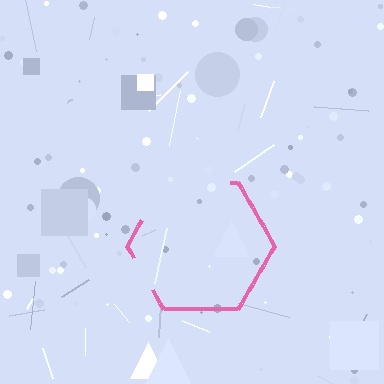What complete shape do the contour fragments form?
The contour fragments form a hexagon.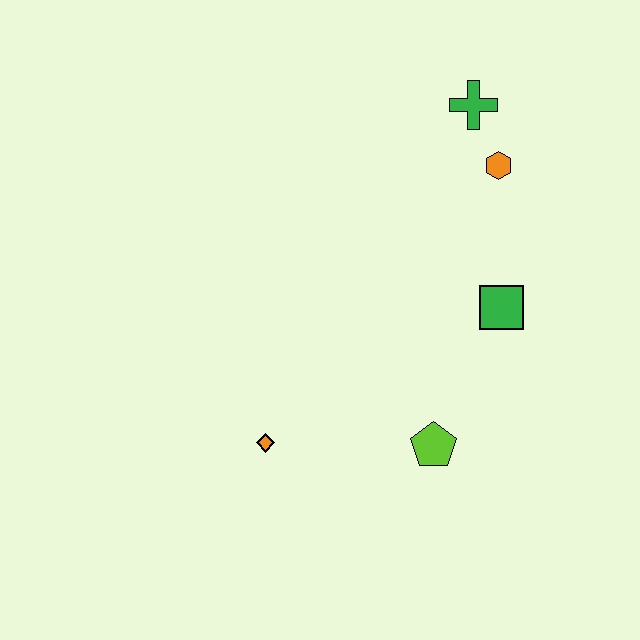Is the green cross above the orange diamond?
Yes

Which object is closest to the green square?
The orange hexagon is closest to the green square.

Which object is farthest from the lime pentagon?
The green cross is farthest from the lime pentagon.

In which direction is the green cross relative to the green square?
The green cross is above the green square.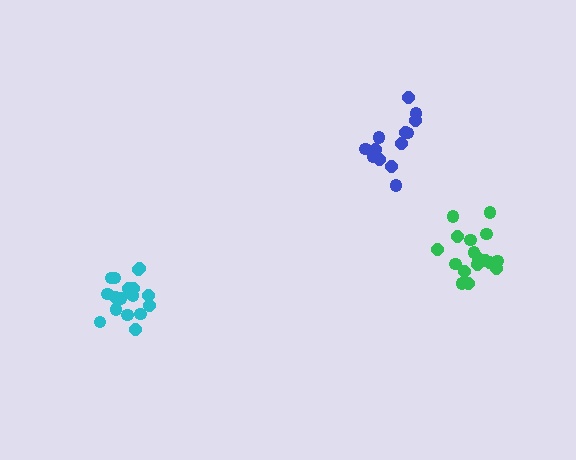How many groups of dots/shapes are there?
There are 3 groups.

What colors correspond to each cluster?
The clusters are colored: cyan, blue, green.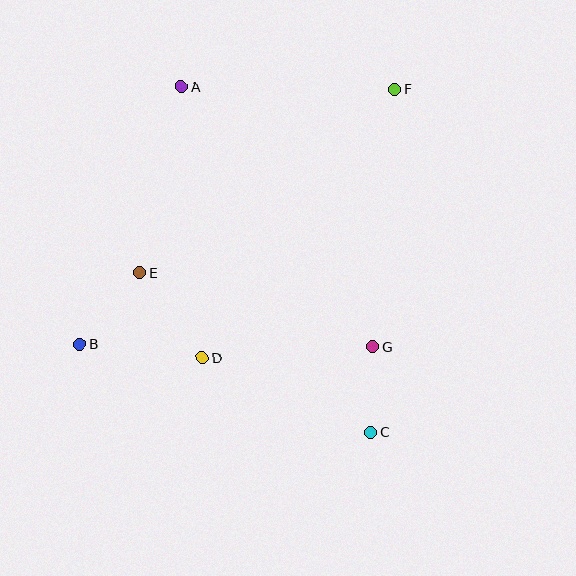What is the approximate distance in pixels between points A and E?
The distance between A and E is approximately 191 pixels.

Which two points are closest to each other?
Points C and G are closest to each other.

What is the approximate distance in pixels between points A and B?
The distance between A and B is approximately 277 pixels.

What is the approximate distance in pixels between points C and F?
The distance between C and F is approximately 344 pixels.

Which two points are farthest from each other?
Points B and F are farthest from each other.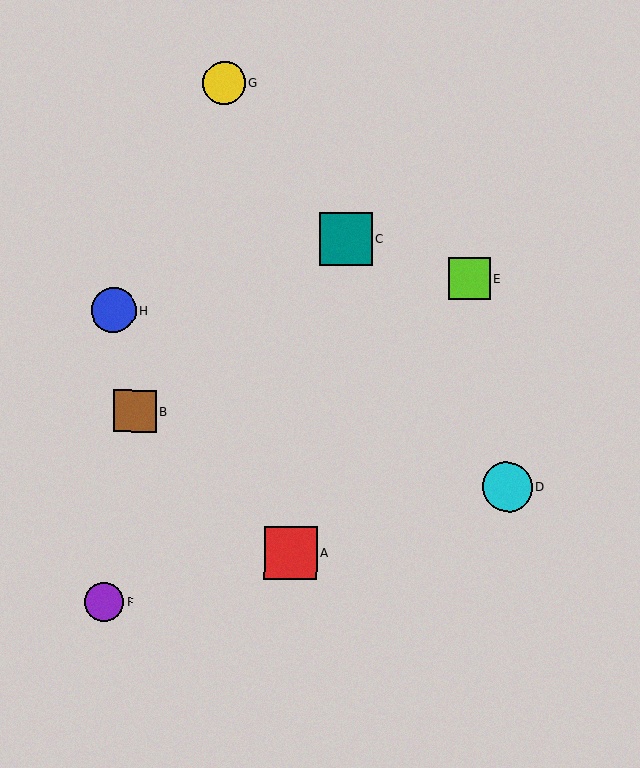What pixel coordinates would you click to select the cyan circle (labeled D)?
Click at (508, 487) to select the cyan circle D.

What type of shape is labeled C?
Shape C is a teal square.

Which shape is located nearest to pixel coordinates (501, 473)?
The cyan circle (labeled D) at (508, 487) is nearest to that location.